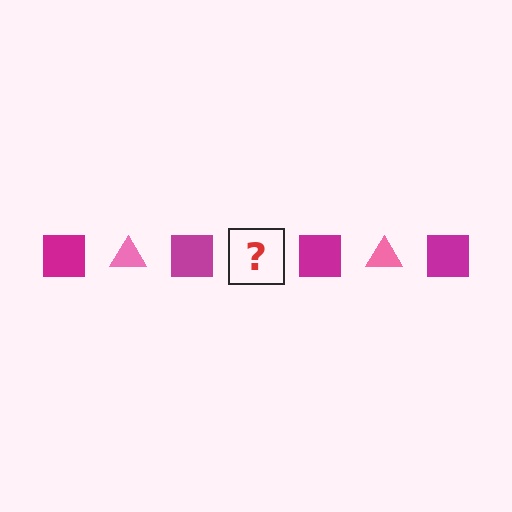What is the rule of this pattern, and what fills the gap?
The rule is that the pattern alternates between magenta square and pink triangle. The gap should be filled with a pink triangle.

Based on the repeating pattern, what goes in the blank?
The blank should be a pink triangle.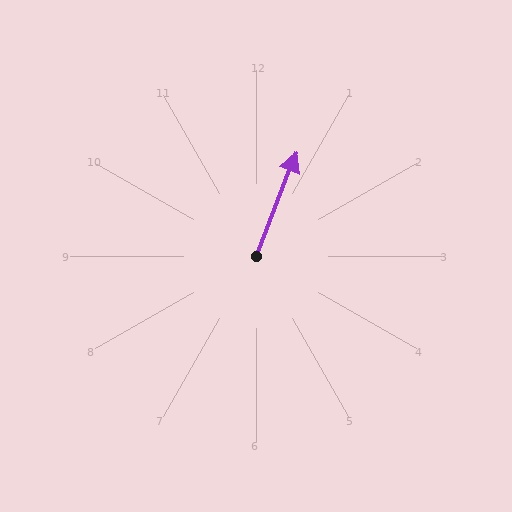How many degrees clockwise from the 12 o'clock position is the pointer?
Approximately 21 degrees.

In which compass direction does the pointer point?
North.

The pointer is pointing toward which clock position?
Roughly 1 o'clock.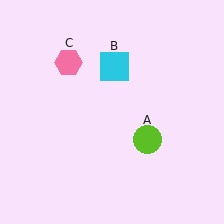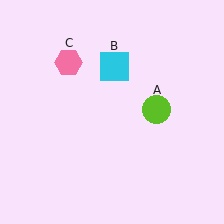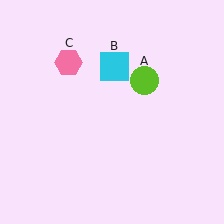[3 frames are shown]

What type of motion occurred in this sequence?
The lime circle (object A) rotated counterclockwise around the center of the scene.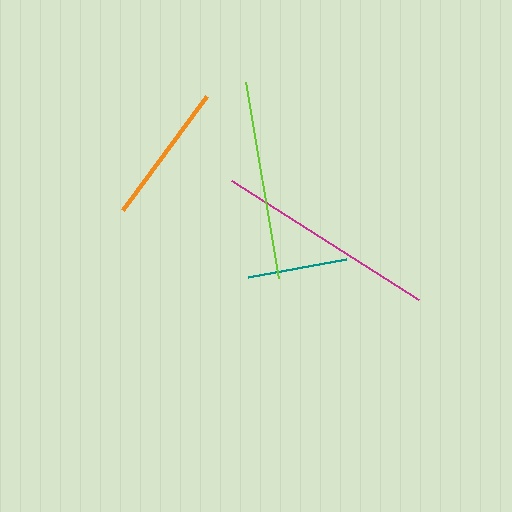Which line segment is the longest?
The magenta line is the longest at approximately 222 pixels.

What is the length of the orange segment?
The orange segment is approximately 142 pixels long.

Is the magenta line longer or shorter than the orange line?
The magenta line is longer than the orange line.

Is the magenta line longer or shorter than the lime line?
The magenta line is longer than the lime line.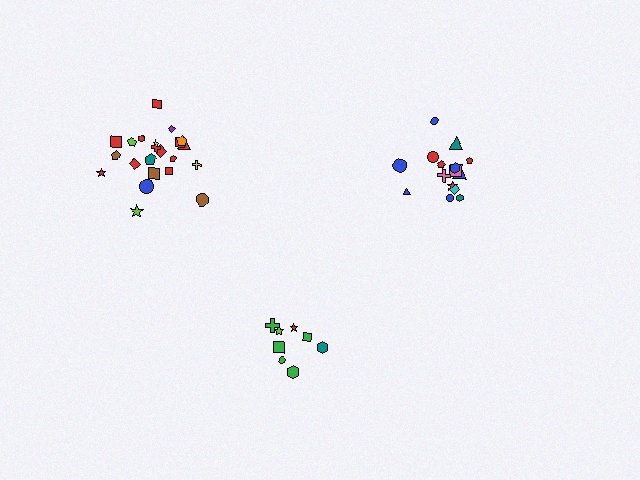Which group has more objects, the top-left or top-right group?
The top-left group.